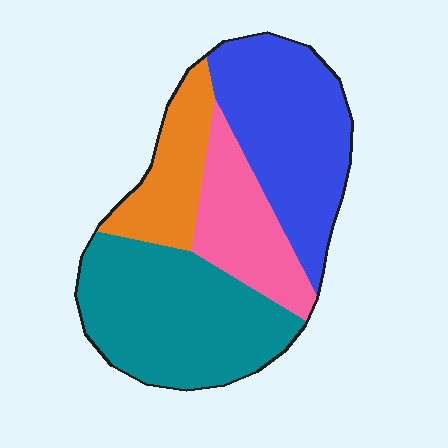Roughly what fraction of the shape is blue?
Blue takes up between a quarter and a half of the shape.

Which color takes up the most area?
Teal, at roughly 35%.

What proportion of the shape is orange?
Orange takes up about one sixth (1/6) of the shape.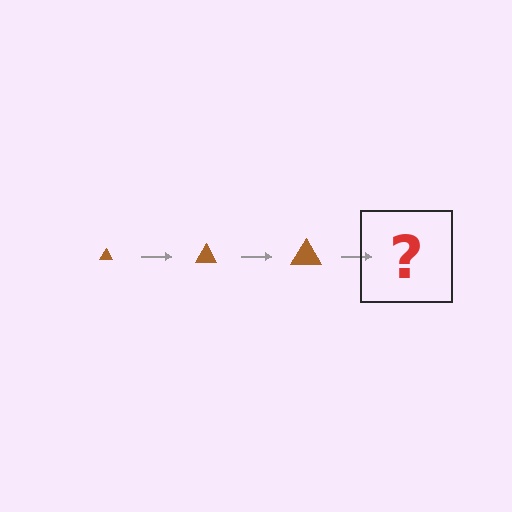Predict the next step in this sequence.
The next step is a brown triangle, larger than the previous one.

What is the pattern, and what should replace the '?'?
The pattern is that the triangle gets progressively larger each step. The '?' should be a brown triangle, larger than the previous one.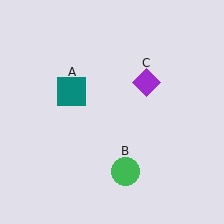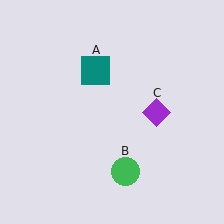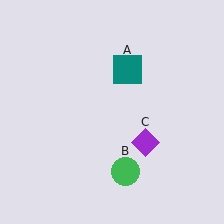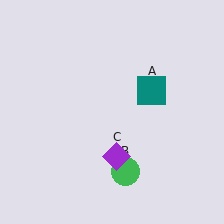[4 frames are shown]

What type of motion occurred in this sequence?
The teal square (object A), purple diamond (object C) rotated clockwise around the center of the scene.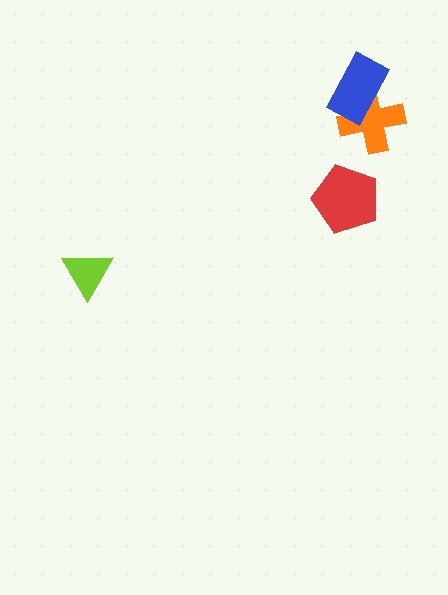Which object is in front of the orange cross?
The blue rectangle is in front of the orange cross.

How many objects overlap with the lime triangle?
0 objects overlap with the lime triangle.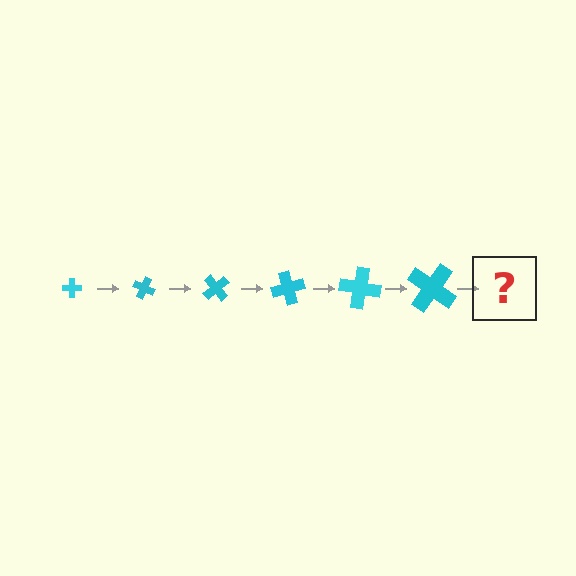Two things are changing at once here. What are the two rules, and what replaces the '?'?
The two rules are that the cross grows larger each step and it rotates 25 degrees each step. The '?' should be a cross, larger than the previous one and rotated 150 degrees from the start.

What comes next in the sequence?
The next element should be a cross, larger than the previous one and rotated 150 degrees from the start.